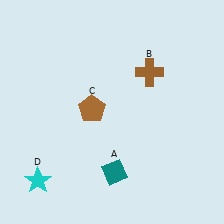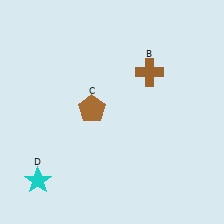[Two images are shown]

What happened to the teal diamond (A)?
The teal diamond (A) was removed in Image 2. It was in the bottom-right area of Image 1.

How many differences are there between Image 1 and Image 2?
There is 1 difference between the two images.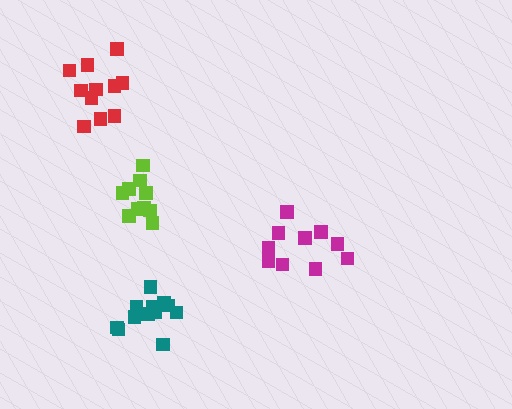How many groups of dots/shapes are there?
There are 4 groups.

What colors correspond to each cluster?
The clusters are colored: lime, red, magenta, teal.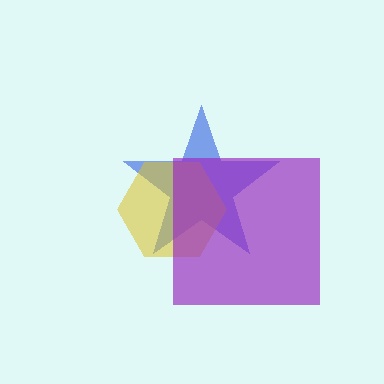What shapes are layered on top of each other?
The layered shapes are: a blue star, a yellow hexagon, a purple square.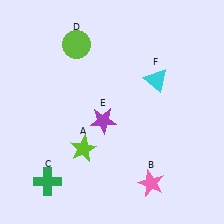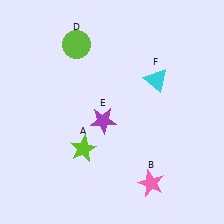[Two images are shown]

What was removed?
The green cross (C) was removed in Image 2.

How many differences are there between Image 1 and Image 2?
There is 1 difference between the two images.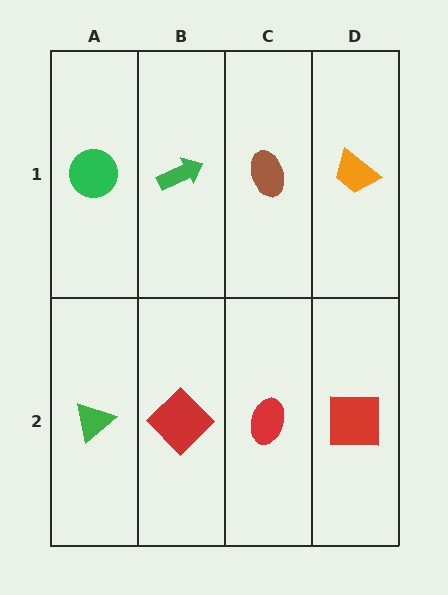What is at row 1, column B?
A green arrow.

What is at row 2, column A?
A green triangle.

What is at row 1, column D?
An orange trapezoid.